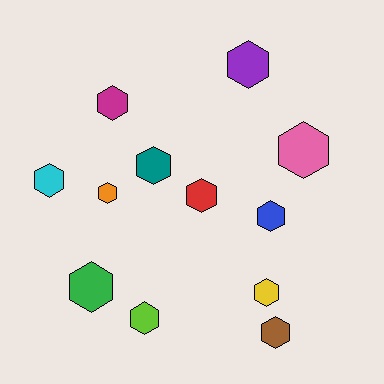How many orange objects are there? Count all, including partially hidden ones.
There is 1 orange object.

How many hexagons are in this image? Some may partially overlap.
There are 12 hexagons.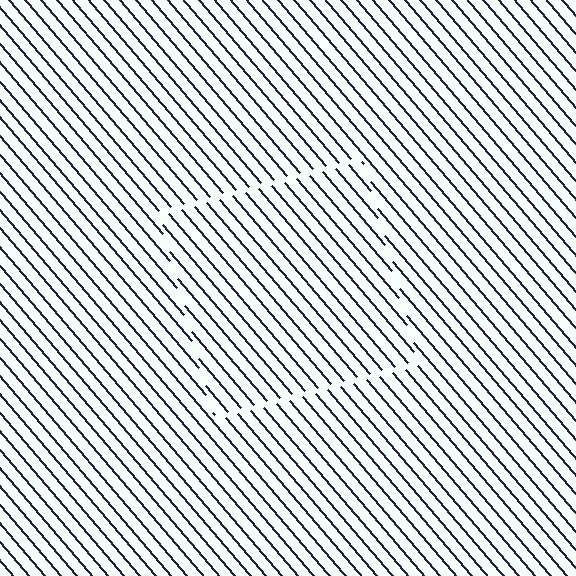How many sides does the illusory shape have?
4 sides — the line-ends trace a square.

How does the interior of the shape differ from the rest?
The interior of the shape contains the same grating, shifted by half a period — the contour is defined by the phase discontinuity where line-ends from the inner and outer gratings abut.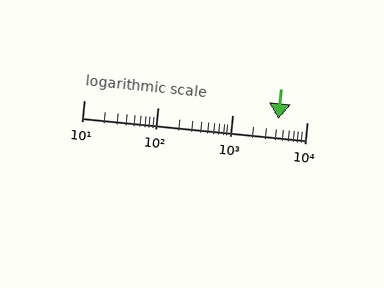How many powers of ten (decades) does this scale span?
The scale spans 3 decades, from 10 to 10000.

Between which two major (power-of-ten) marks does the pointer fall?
The pointer is between 1000 and 10000.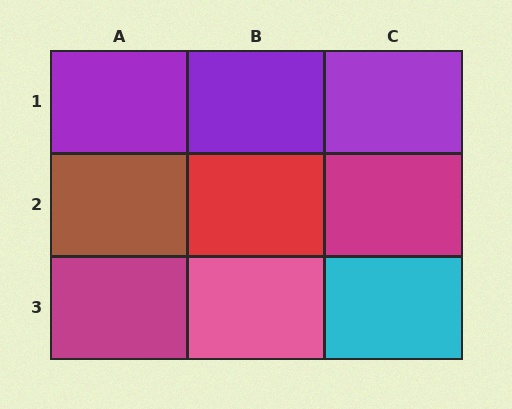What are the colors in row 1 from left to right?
Purple, purple, purple.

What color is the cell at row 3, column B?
Pink.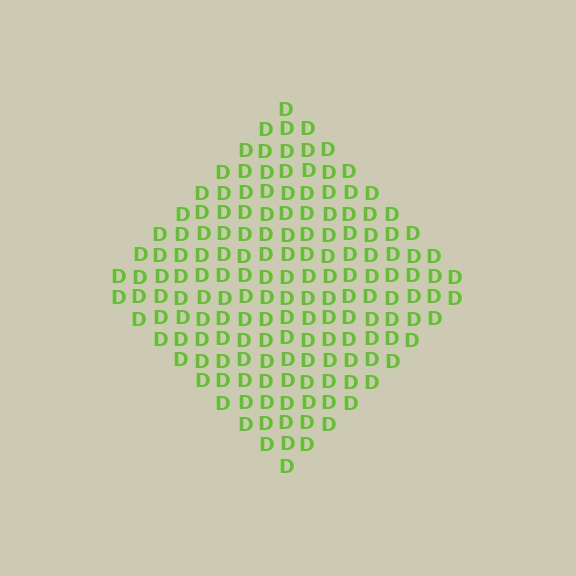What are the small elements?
The small elements are letter D's.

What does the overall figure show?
The overall figure shows a diamond.